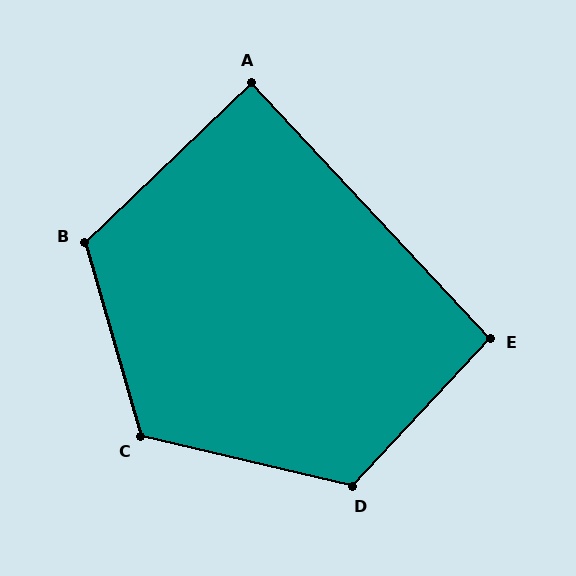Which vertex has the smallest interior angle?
A, at approximately 89 degrees.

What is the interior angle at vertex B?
Approximately 117 degrees (obtuse).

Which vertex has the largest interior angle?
C, at approximately 120 degrees.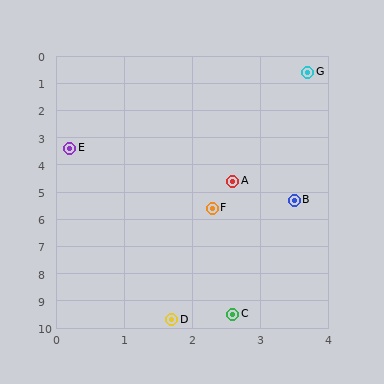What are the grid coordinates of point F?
Point F is at approximately (2.3, 5.6).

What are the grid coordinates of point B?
Point B is at approximately (3.5, 5.3).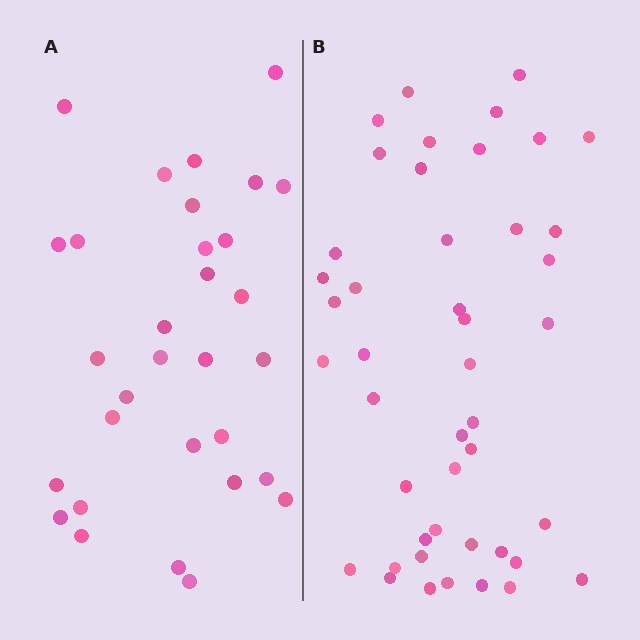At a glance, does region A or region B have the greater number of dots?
Region B (the right region) has more dots.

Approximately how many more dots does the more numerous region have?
Region B has approximately 15 more dots than region A.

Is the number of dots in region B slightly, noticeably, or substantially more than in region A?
Region B has substantially more. The ratio is roughly 1.5 to 1.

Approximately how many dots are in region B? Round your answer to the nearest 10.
About 40 dots. (The exact count is 45, which rounds to 40.)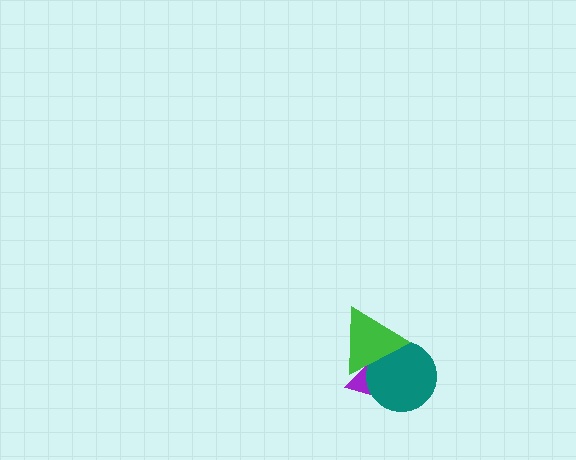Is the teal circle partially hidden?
Yes, it is partially covered by another shape.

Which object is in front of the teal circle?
The green triangle is in front of the teal circle.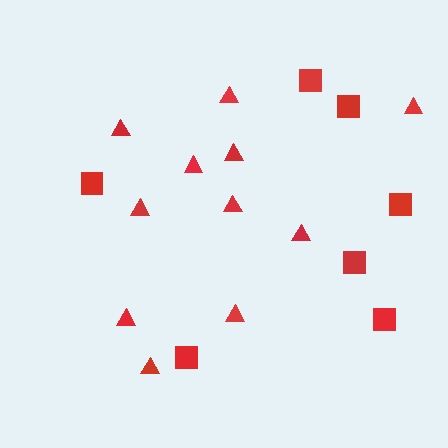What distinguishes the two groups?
There are 2 groups: one group of triangles (11) and one group of squares (7).